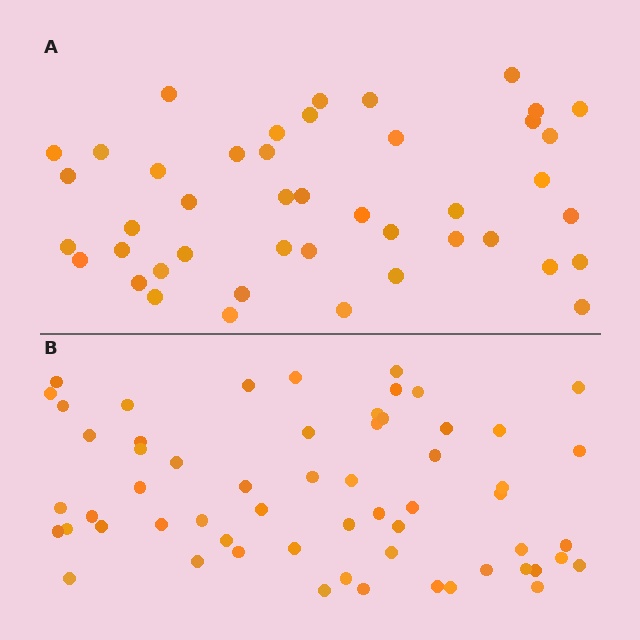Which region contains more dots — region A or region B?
Region B (the bottom region) has more dots.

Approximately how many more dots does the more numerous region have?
Region B has approximately 15 more dots than region A.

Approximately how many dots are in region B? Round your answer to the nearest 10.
About 60 dots. (The exact count is 59, which rounds to 60.)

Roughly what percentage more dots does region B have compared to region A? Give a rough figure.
About 35% more.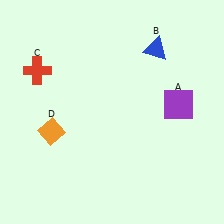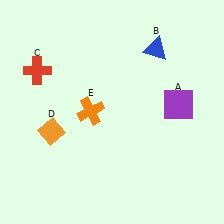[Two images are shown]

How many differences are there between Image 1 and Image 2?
There is 1 difference between the two images.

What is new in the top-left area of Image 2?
An orange cross (E) was added in the top-left area of Image 2.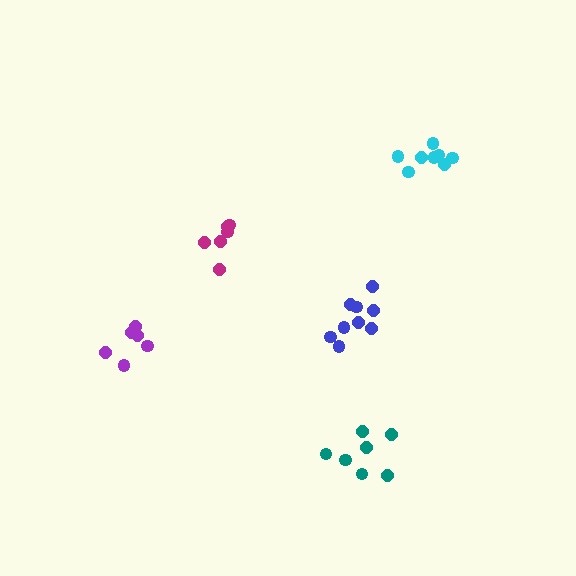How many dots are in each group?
Group 1: 8 dots, Group 2: 6 dots, Group 3: 7 dots, Group 4: 6 dots, Group 5: 9 dots (36 total).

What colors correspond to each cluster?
The clusters are colored: cyan, purple, teal, magenta, blue.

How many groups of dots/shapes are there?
There are 5 groups.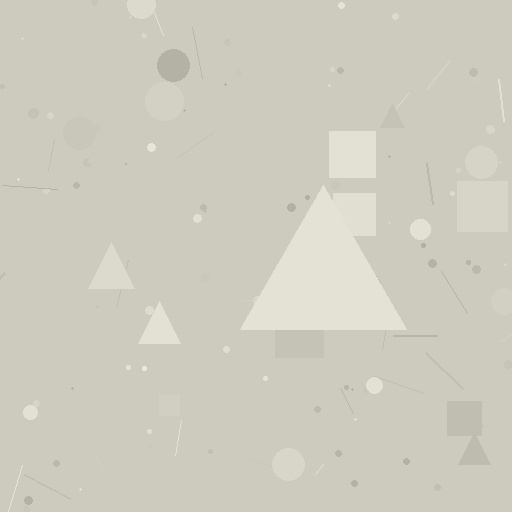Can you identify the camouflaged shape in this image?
The camouflaged shape is a triangle.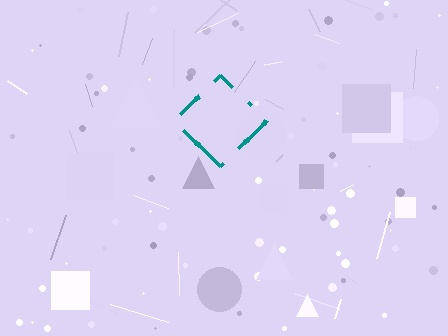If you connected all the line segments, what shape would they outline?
They would outline a diamond.